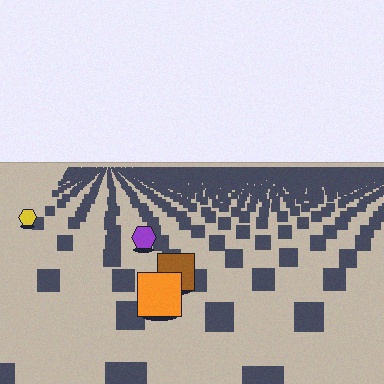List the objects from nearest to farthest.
From nearest to farthest: the orange square, the brown square, the purple hexagon, the yellow hexagon.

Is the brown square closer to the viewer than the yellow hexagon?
Yes. The brown square is closer — you can tell from the texture gradient: the ground texture is coarser near it.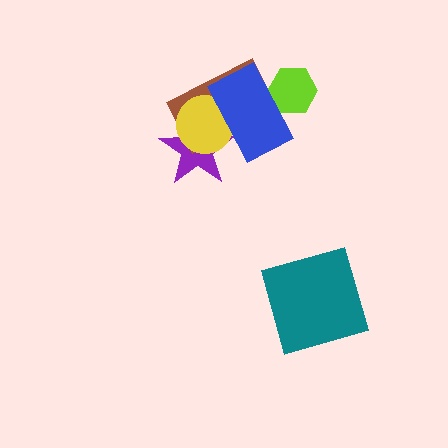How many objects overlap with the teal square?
0 objects overlap with the teal square.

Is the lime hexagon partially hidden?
Yes, it is partially covered by another shape.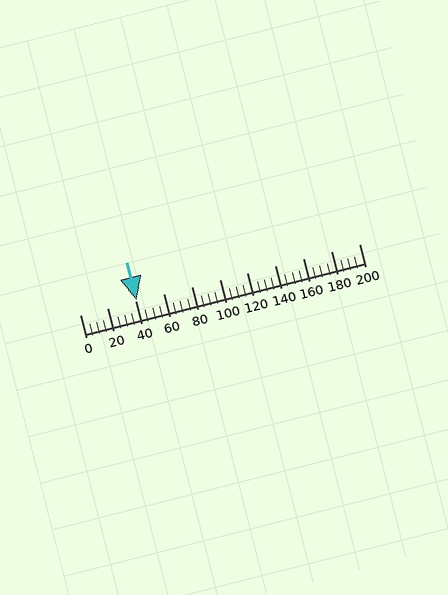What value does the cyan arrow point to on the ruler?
The cyan arrow points to approximately 40.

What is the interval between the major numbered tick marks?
The major tick marks are spaced 20 units apart.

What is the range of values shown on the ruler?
The ruler shows values from 0 to 200.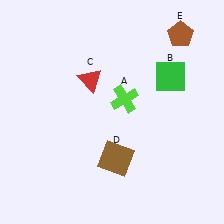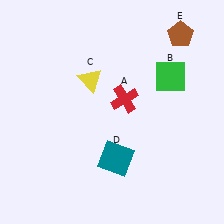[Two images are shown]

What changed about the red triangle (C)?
In Image 1, C is red. In Image 2, it changed to yellow.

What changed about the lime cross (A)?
In Image 1, A is lime. In Image 2, it changed to red.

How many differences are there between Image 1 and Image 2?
There are 3 differences between the two images.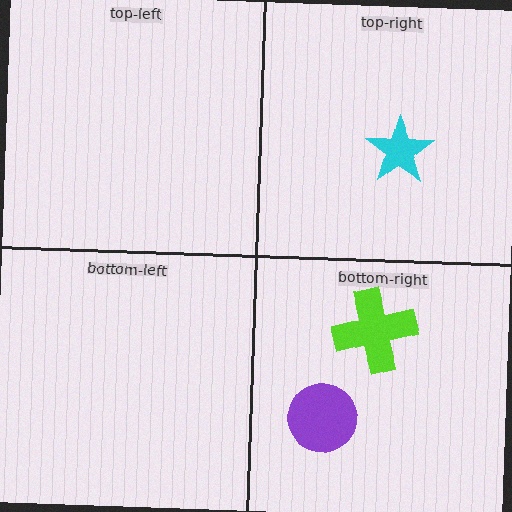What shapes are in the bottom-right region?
The purple circle, the lime cross.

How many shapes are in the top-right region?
1.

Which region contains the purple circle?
The bottom-right region.